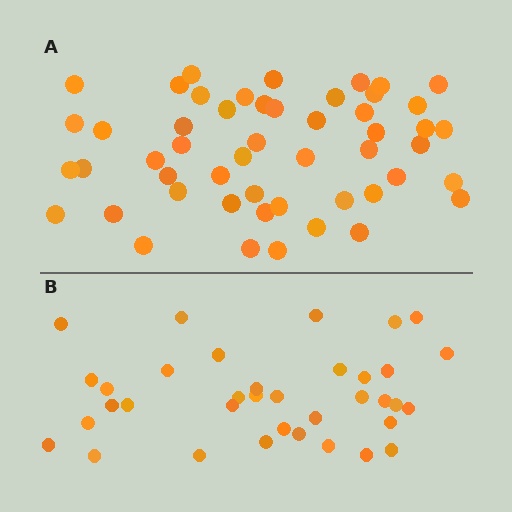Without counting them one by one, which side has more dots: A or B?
Region A (the top region) has more dots.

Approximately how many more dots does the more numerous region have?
Region A has approximately 15 more dots than region B.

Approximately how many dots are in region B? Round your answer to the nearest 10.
About 40 dots. (The exact count is 36, which rounds to 40.)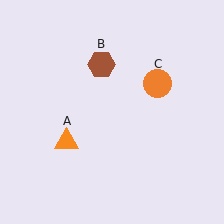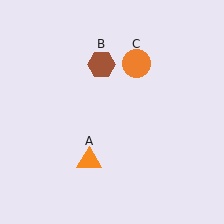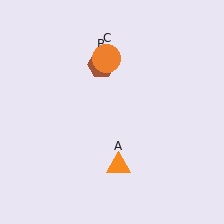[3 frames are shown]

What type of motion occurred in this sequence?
The orange triangle (object A), orange circle (object C) rotated counterclockwise around the center of the scene.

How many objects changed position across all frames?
2 objects changed position: orange triangle (object A), orange circle (object C).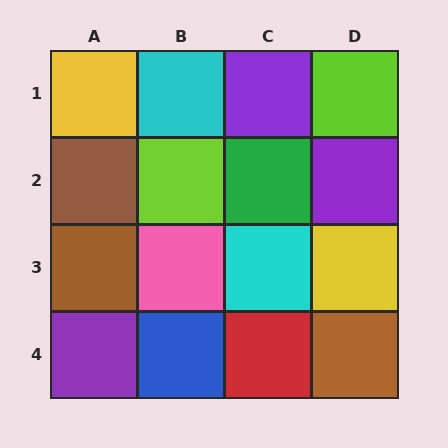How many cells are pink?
1 cell is pink.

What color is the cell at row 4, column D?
Brown.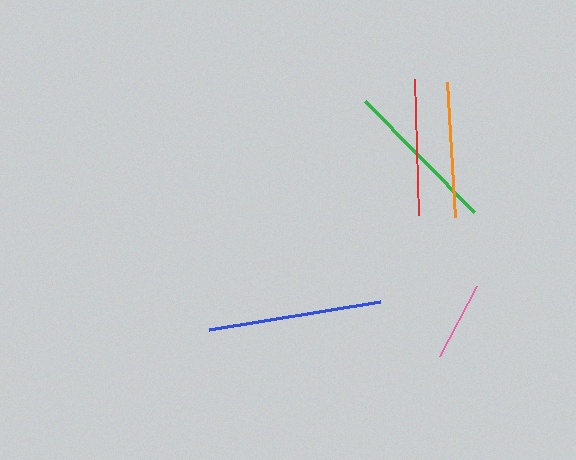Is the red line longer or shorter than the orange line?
The red line is longer than the orange line.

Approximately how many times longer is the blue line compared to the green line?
The blue line is approximately 1.1 times the length of the green line.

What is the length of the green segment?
The green segment is approximately 155 pixels long.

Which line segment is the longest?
The blue line is the longest at approximately 173 pixels.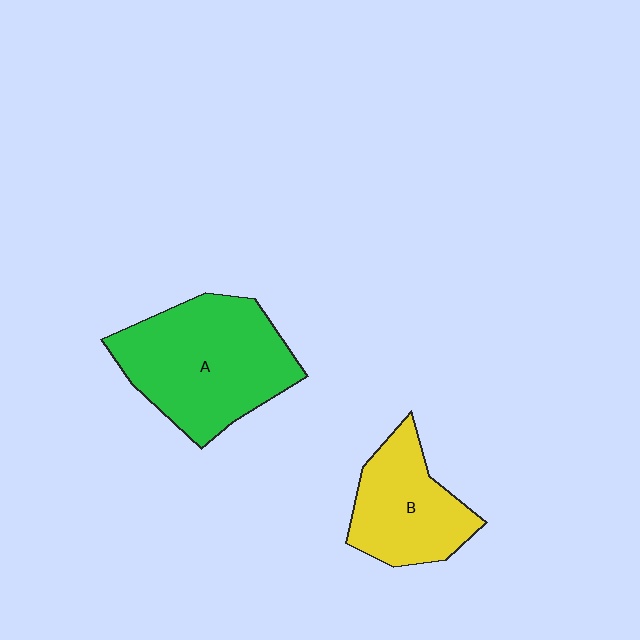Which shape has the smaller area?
Shape B (yellow).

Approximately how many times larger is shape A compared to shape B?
Approximately 1.6 times.